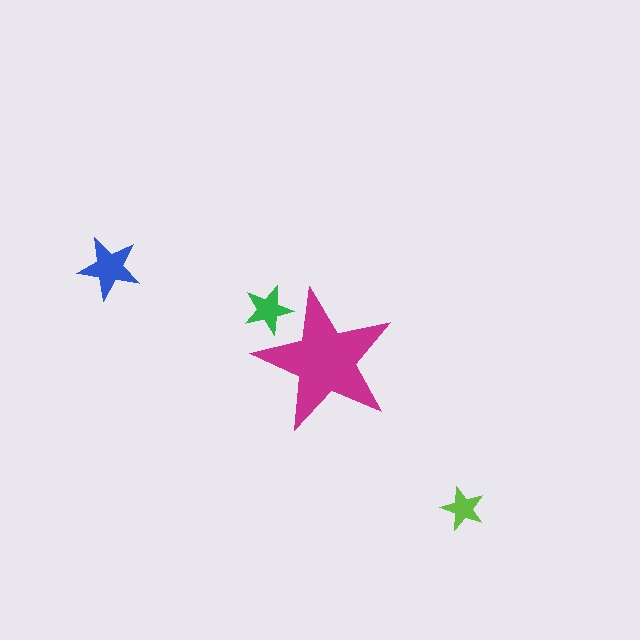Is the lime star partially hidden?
No, the lime star is fully visible.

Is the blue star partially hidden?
No, the blue star is fully visible.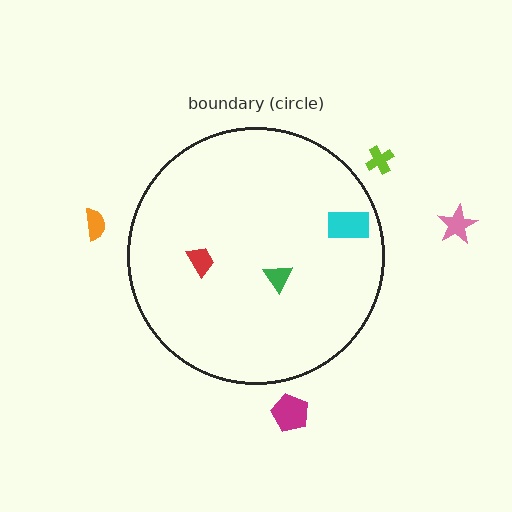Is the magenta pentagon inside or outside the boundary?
Outside.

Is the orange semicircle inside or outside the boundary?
Outside.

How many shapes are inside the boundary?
3 inside, 4 outside.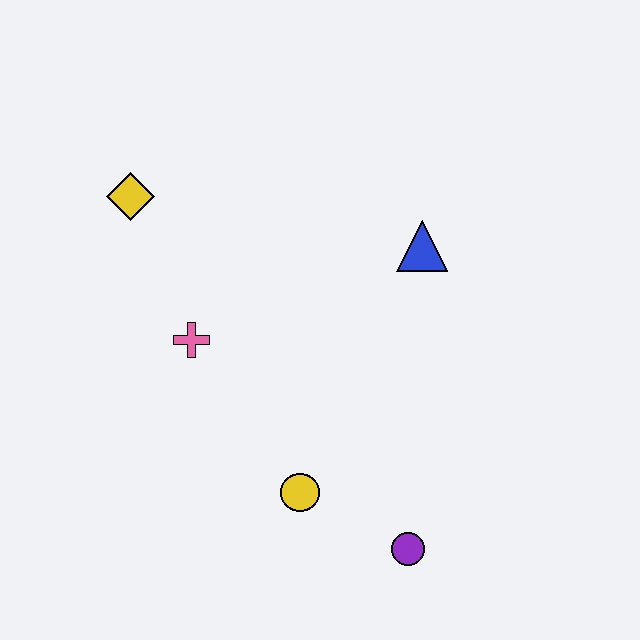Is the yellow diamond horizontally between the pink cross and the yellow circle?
No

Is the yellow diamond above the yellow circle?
Yes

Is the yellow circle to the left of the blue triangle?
Yes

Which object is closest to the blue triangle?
The pink cross is closest to the blue triangle.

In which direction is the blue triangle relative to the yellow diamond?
The blue triangle is to the right of the yellow diamond.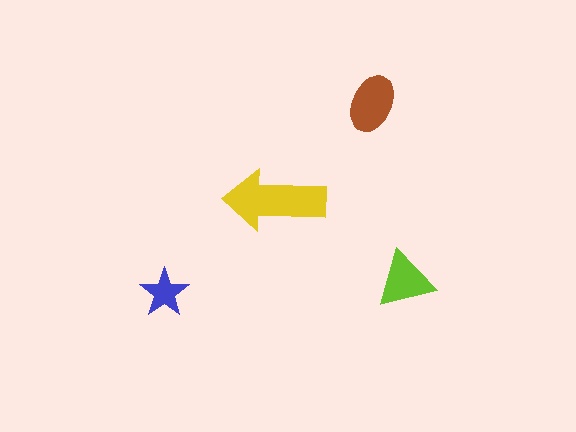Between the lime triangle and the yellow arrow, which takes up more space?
The yellow arrow.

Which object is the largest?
The yellow arrow.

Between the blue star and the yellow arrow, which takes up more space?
The yellow arrow.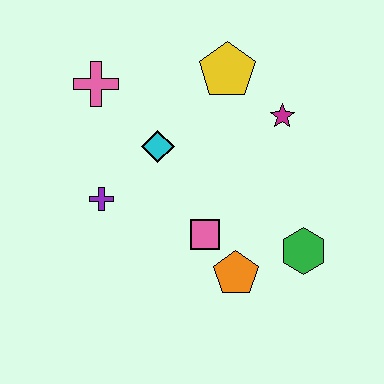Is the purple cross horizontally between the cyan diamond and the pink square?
No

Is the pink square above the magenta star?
No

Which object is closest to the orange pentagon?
The pink square is closest to the orange pentagon.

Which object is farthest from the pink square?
The pink cross is farthest from the pink square.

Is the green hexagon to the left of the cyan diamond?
No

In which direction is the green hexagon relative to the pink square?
The green hexagon is to the right of the pink square.